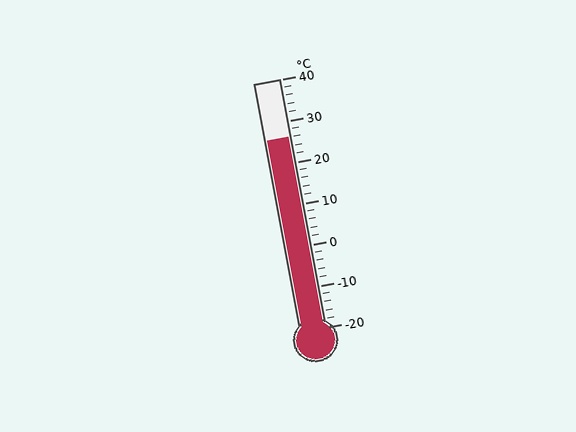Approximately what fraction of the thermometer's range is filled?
The thermometer is filled to approximately 75% of its range.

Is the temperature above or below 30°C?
The temperature is below 30°C.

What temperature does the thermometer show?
The thermometer shows approximately 26°C.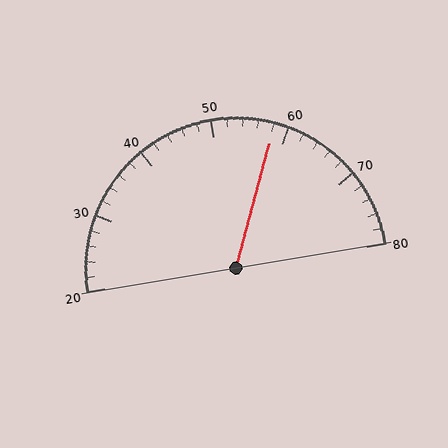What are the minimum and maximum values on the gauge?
The gauge ranges from 20 to 80.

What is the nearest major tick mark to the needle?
The nearest major tick mark is 60.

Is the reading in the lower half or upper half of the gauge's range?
The reading is in the upper half of the range (20 to 80).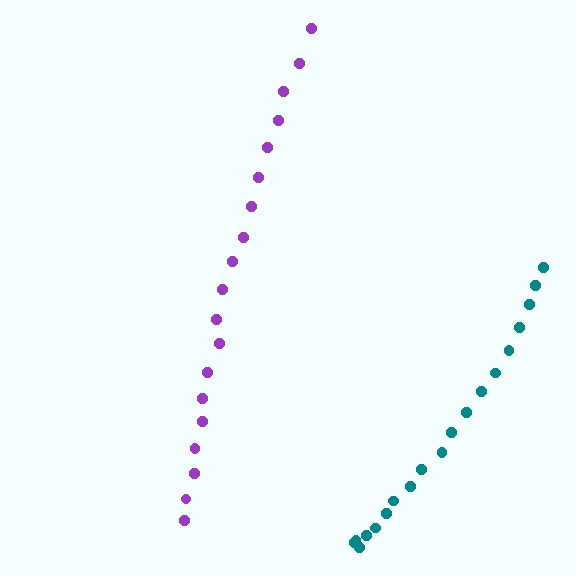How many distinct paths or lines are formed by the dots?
There are 2 distinct paths.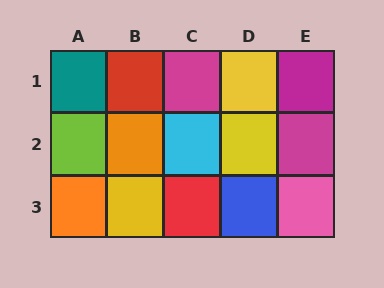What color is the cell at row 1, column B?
Red.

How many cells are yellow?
3 cells are yellow.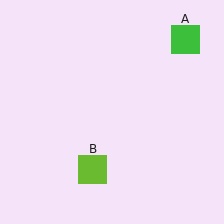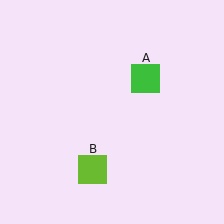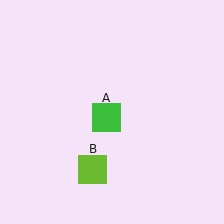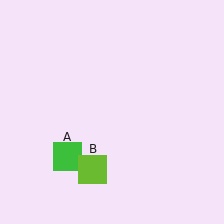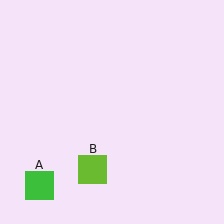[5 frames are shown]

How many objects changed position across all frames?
1 object changed position: green square (object A).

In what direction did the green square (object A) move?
The green square (object A) moved down and to the left.